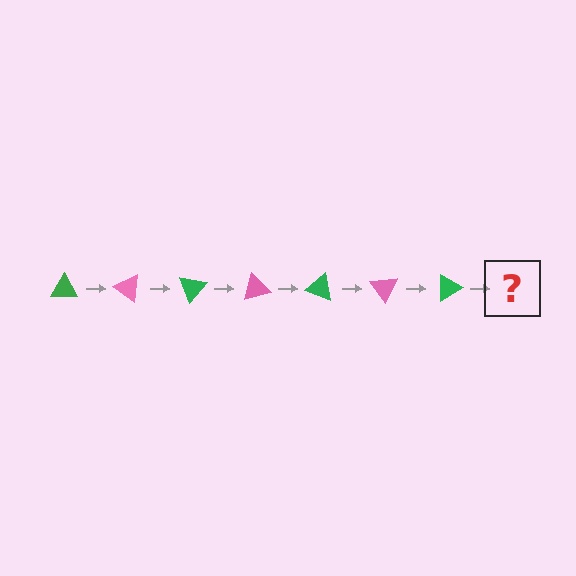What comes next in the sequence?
The next element should be a pink triangle, rotated 245 degrees from the start.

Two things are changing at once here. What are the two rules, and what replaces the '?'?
The two rules are that it rotates 35 degrees each step and the color cycles through green and pink. The '?' should be a pink triangle, rotated 245 degrees from the start.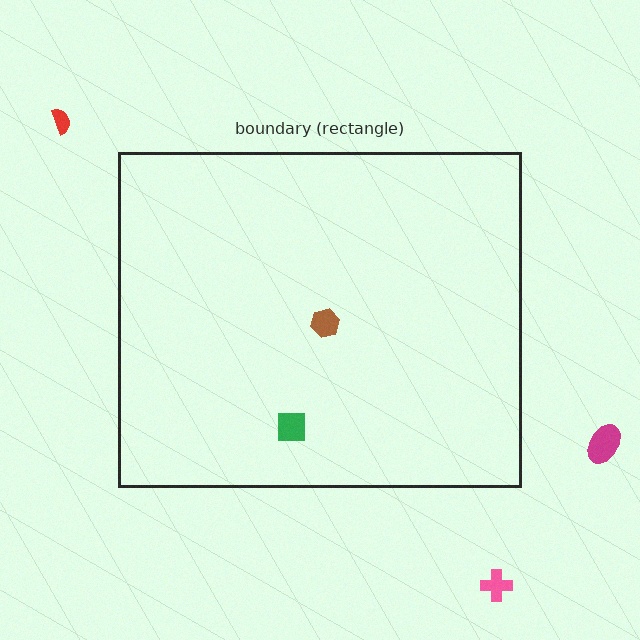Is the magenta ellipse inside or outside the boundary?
Outside.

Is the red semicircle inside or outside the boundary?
Outside.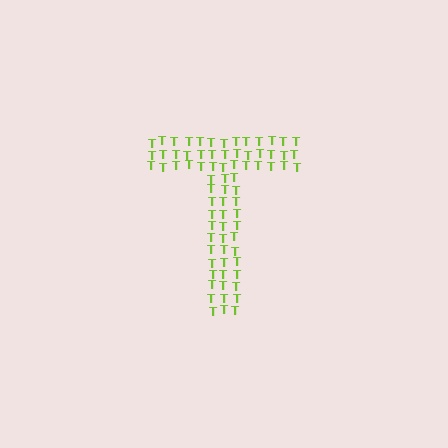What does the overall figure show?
The overall figure shows the letter T.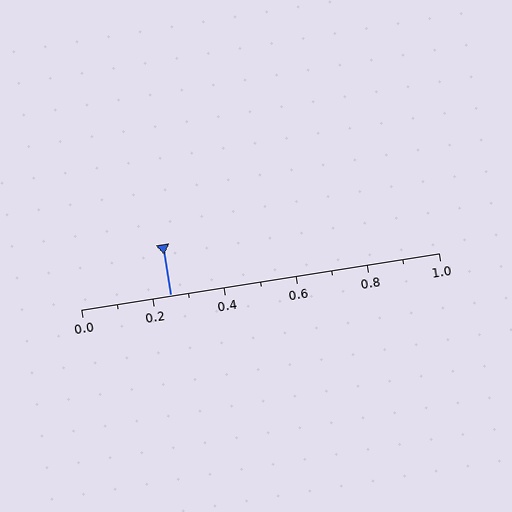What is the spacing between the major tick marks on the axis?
The major ticks are spaced 0.2 apart.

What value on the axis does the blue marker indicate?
The marker indicates approximately 0.25.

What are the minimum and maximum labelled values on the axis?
The axis runs from 0.0 to 1.0.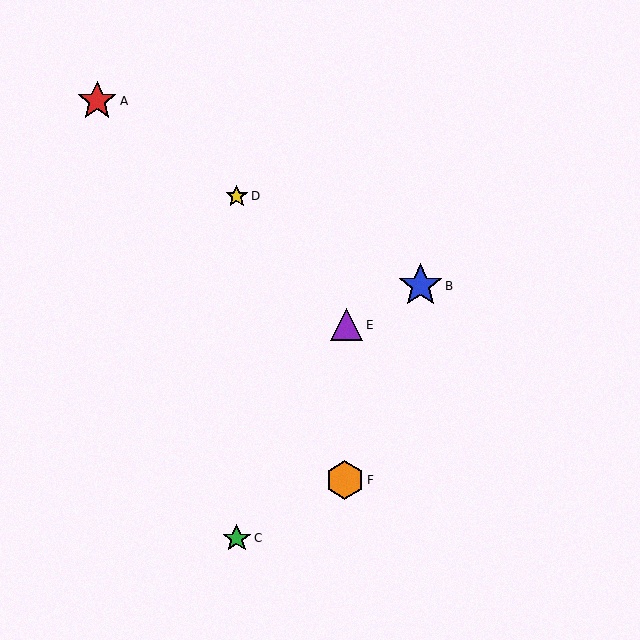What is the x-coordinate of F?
Object F is at x≈345.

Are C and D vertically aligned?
Yes, both are at x≈237.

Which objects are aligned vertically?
Objects C, D are aligned vertically.